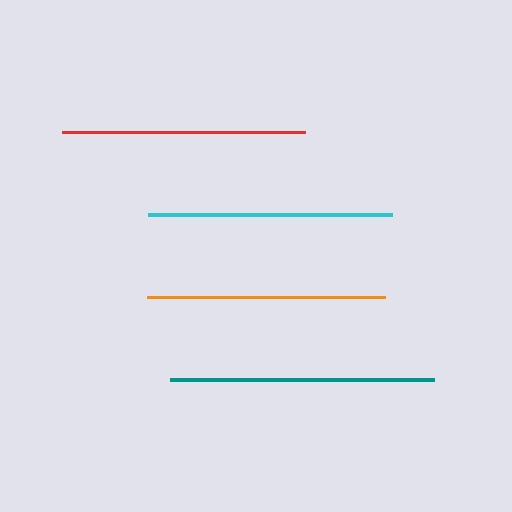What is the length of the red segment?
The red segment is approximately 244 pixels long.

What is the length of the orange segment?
The orange segment is approximately 238 pixels long.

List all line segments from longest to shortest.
From longest to shortest: teal, cyan, red, orange.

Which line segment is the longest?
The teal line is the longest at approximately 264 pixels.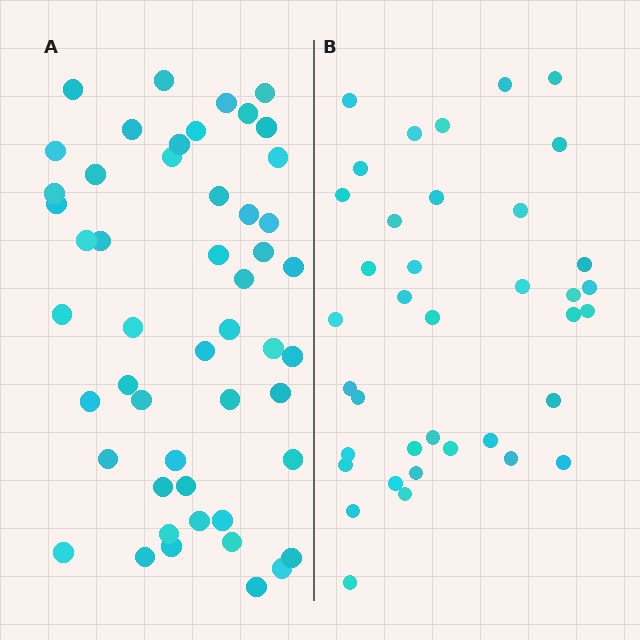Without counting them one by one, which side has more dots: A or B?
Region A (the left region) has more dots.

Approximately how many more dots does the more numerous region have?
Region A has roughly 12 or so more dots than region B.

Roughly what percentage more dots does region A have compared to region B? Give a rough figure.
About 30% more.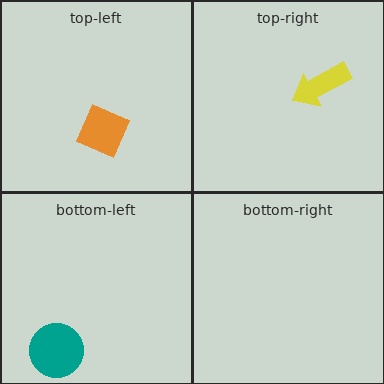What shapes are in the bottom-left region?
The teal circle.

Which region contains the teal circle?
The bottom-left region.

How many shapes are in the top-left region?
1.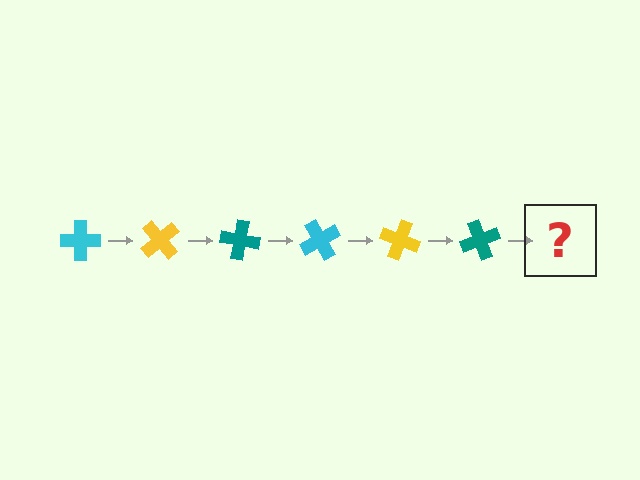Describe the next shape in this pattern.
It should be a cyan cross, rotated 300 degrees from the start.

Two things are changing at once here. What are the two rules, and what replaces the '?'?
The two rules are that it rotates 50 degrees each step and the color cycles through cyan, yellow, and teal. The '?' should be a cyan cross, rotated 300 degrees from the start.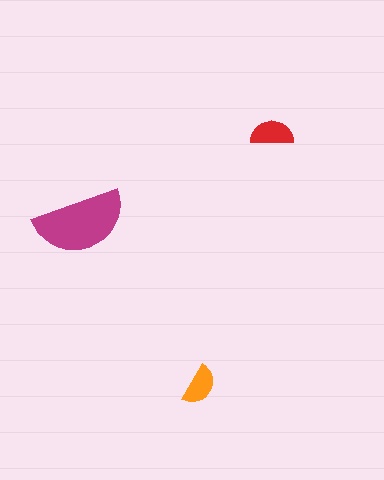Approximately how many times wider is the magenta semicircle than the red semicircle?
About 2 times wider.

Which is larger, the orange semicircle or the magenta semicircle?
The magenta one.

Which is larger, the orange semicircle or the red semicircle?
The red one.